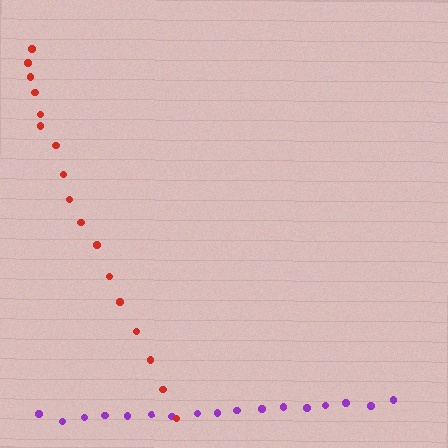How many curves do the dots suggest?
There are 2 distinct paths.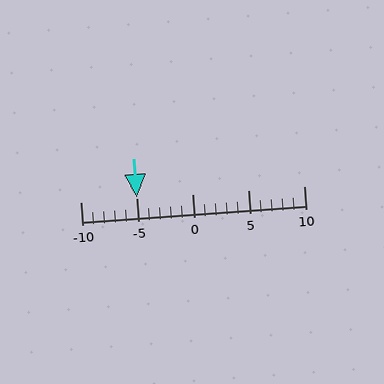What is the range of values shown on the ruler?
The ruler shows values from -10 to 10.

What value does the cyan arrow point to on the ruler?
The cyan arrow points to approximately -5.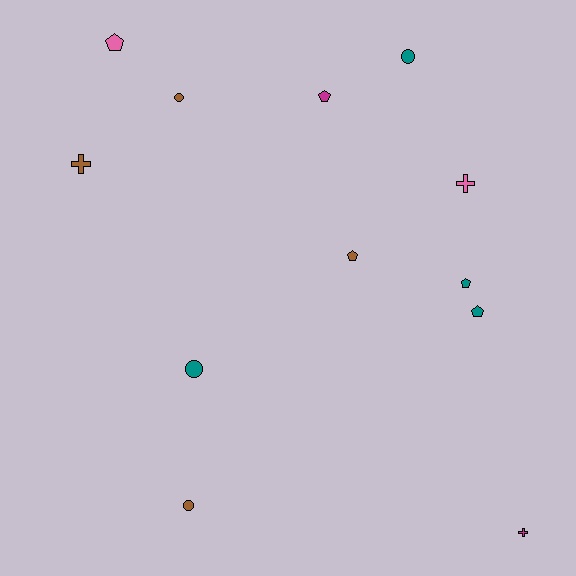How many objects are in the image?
There are 12 objects.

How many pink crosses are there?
There is 1 pink cross.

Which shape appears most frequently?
Pentagon, with 5 objects.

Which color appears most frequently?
Brown, with 4 objects.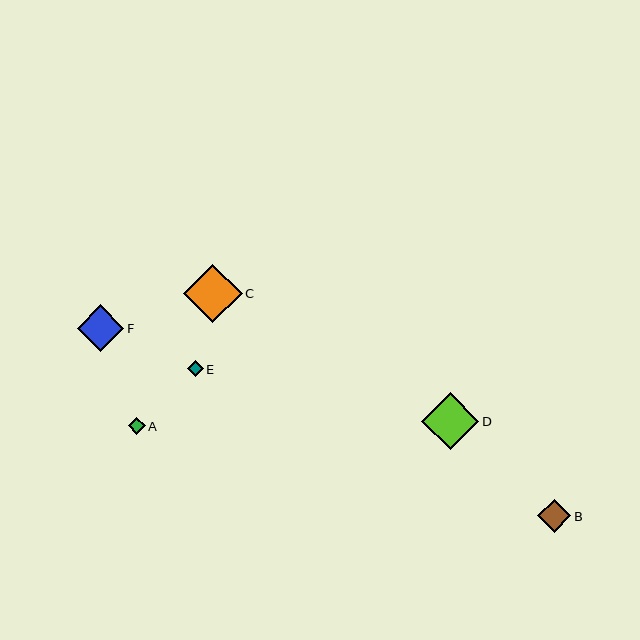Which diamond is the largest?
Diamond C is the largest with a size of approximately 59 pixels.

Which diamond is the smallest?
Diamond E is the smallest with a size of approximately 16 pixels.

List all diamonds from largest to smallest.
From largest to smallest: C, D, F, B, A, E.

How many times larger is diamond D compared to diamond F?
Diamond D is approximately 1.2 times the size of diamond F.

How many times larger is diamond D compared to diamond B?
Diamond D is approximately 1.7 times the size of diamond B.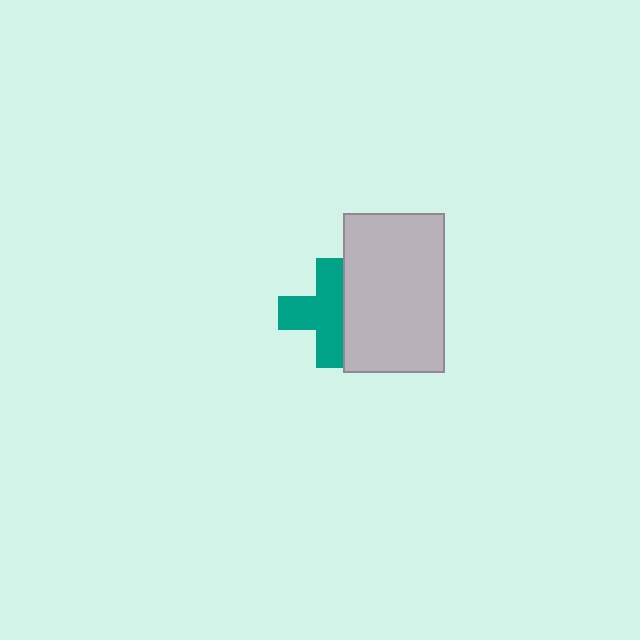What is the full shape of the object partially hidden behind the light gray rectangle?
The partially hidden object is a teal cross.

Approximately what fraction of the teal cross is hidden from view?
Roughly 31% of the teal cross is hidden behind the light gray rectangle.